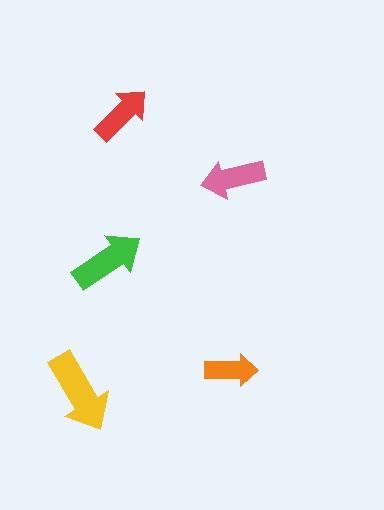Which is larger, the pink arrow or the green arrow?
The green one.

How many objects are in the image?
There are 5 objects in the image.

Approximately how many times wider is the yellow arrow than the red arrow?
About 1.5 times wider.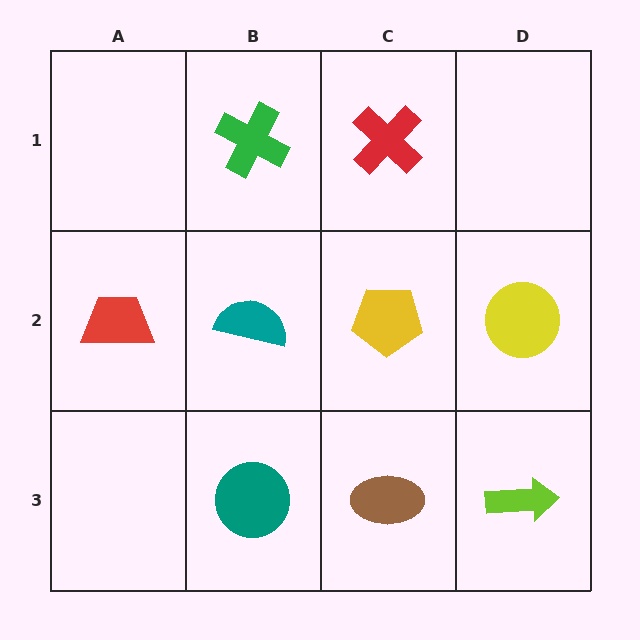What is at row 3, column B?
A teal circle.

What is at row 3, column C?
A brown ellipse.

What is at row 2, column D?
A yellow circle.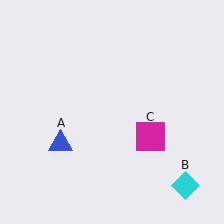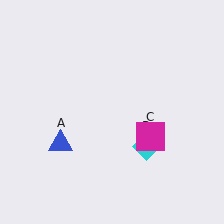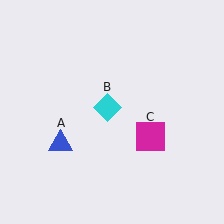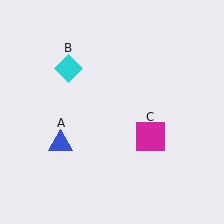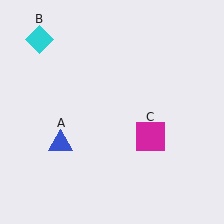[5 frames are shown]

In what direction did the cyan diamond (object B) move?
The cyan diamond (object B) moved up and to the left.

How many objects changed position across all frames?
1 object changed position: cyan diamond (object B).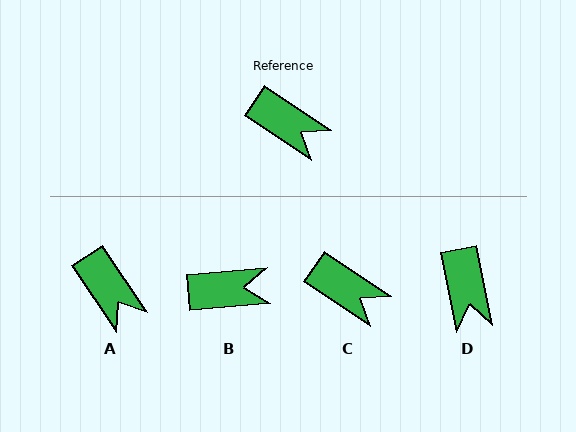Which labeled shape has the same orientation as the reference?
C.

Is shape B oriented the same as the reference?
No, it is off by about 39 degrees.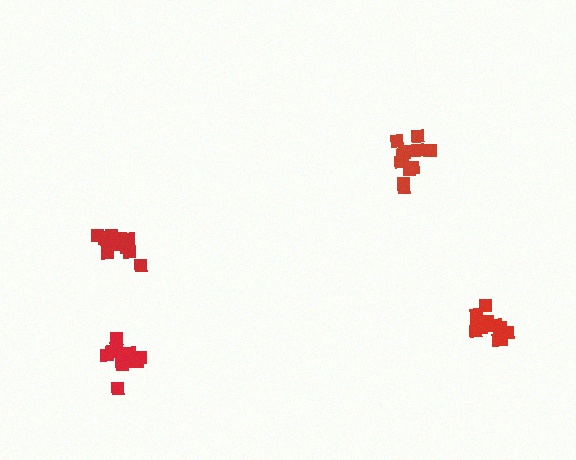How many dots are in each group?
Group 1: 13 dots, Group 2: 14 dots, Group 3: 11 dots, Group 4: 11 dots (49 total).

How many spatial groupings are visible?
There are 4 spatial groupings.